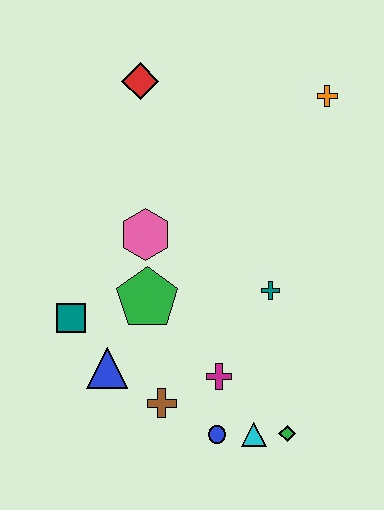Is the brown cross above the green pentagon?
No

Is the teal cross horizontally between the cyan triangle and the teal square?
No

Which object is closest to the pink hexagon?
The green pentagon is closest to the pink hexagon.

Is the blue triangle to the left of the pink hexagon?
Yes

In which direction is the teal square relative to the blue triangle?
The teal square is above the blue triangle.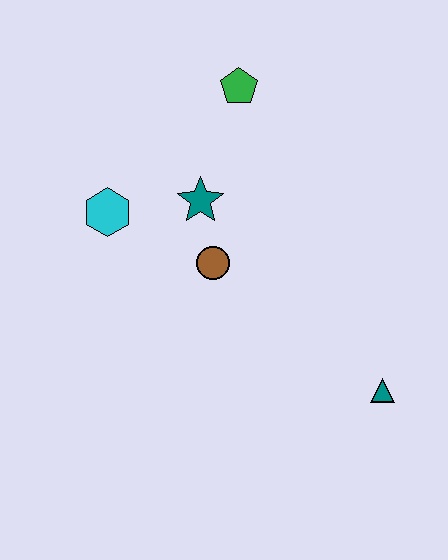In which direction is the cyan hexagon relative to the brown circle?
The cyan hexagon is to the left of the brown circle.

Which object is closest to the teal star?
The brown circle is closest to the teal star.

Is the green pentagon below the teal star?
No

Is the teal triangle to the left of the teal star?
No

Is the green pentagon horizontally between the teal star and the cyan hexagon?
No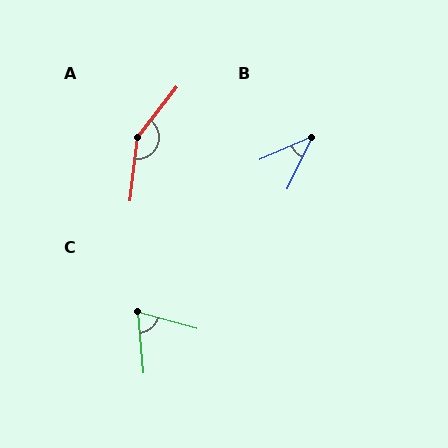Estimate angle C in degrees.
Approximately 69 degrees.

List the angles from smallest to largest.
B (41°), C (69°), A (149°).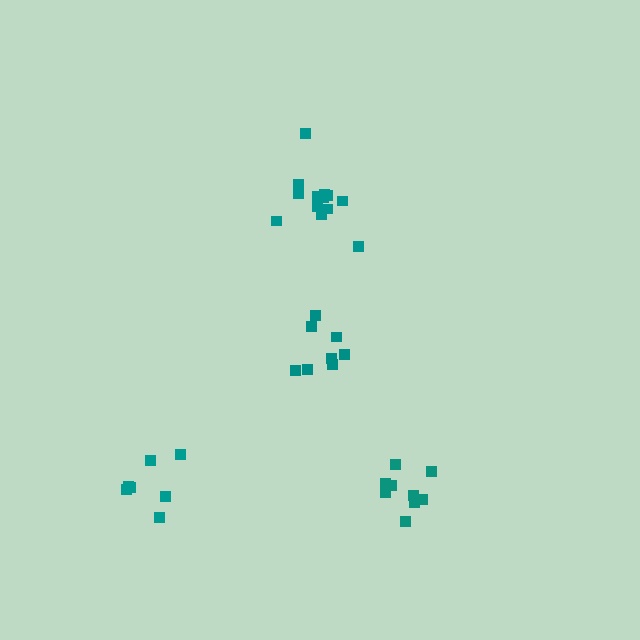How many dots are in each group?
Group 1: 9 dots, Group 2: 13 dots, Group 3: 7 dots, Group 4: 8 dots (37 total).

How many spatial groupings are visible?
There are 4 spatial groupings.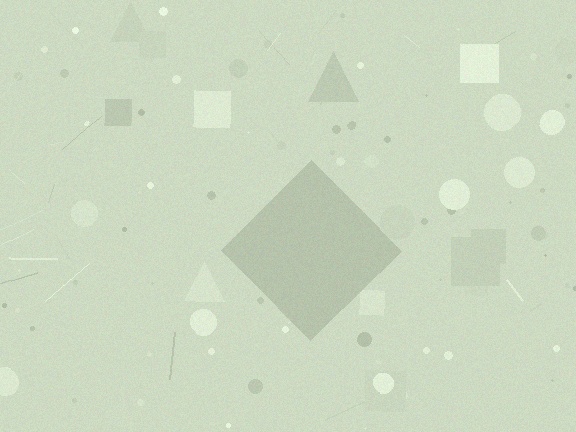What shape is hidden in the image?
A diamond is hidden in the image.